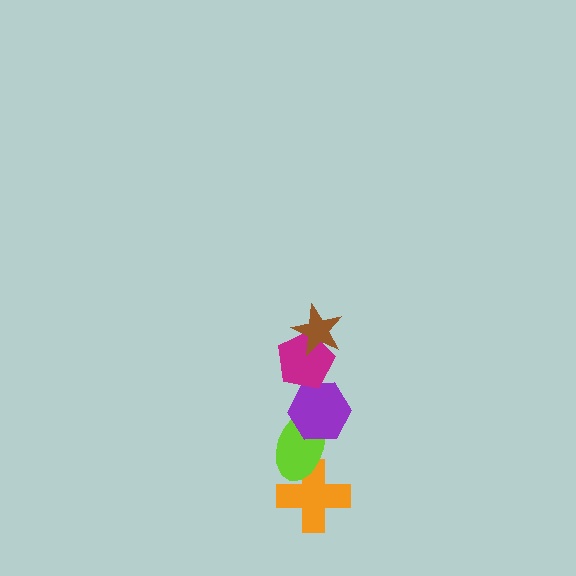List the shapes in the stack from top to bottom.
From top to bottom: the brown star, the magenta pentagon, the purple hexagon, the lime ellipse, the orange cross.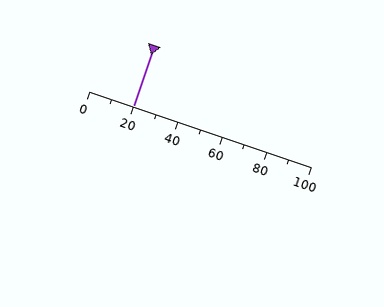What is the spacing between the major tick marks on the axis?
The major ticks are spaced 20 apart.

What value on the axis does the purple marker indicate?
The marker indicates approximately 20.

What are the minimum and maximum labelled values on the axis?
The axis runs from 0 to 100.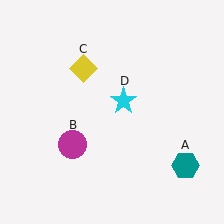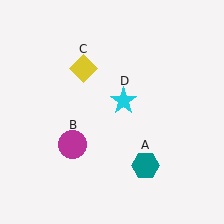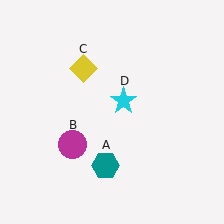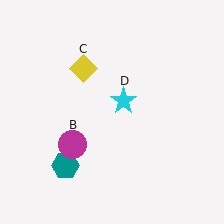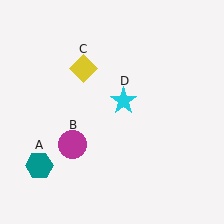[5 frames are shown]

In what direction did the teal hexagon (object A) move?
The teal hexagon (object A) moved left.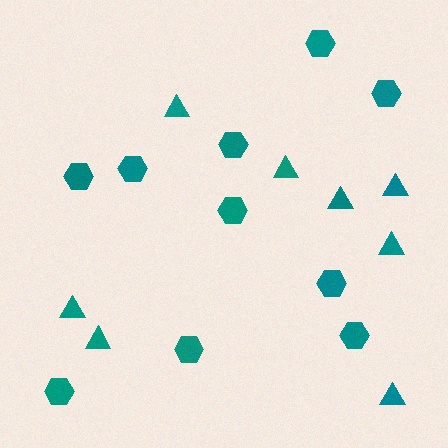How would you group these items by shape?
There are 2 groups: one group of hexagons (10) and one group of triangles (8).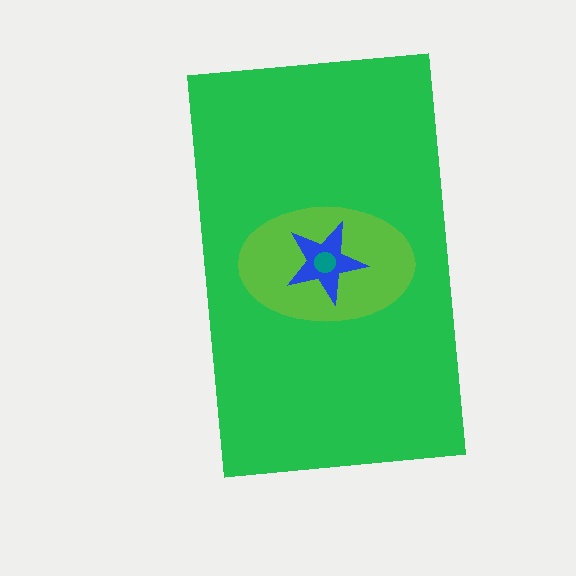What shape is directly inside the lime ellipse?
The blue star.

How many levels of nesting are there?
4.